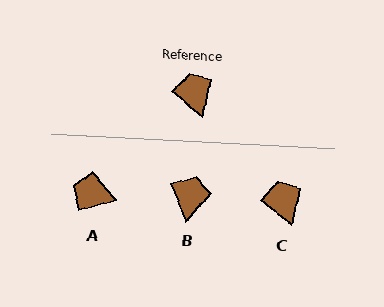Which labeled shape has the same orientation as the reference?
C.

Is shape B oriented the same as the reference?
No, it is off by about 29 degrees.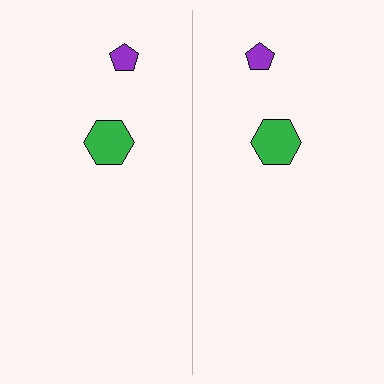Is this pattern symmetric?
Yes, this pattern has bilateral (reflection) symmetry.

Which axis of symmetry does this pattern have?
The pattern has a vertical axis of symmetry running through the center of the image.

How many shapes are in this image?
There are 4 shapes in this image.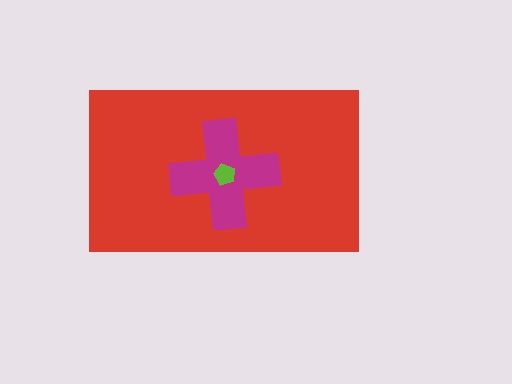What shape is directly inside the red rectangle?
The magenta cross.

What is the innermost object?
The lime pentagon.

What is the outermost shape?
The red rectangle.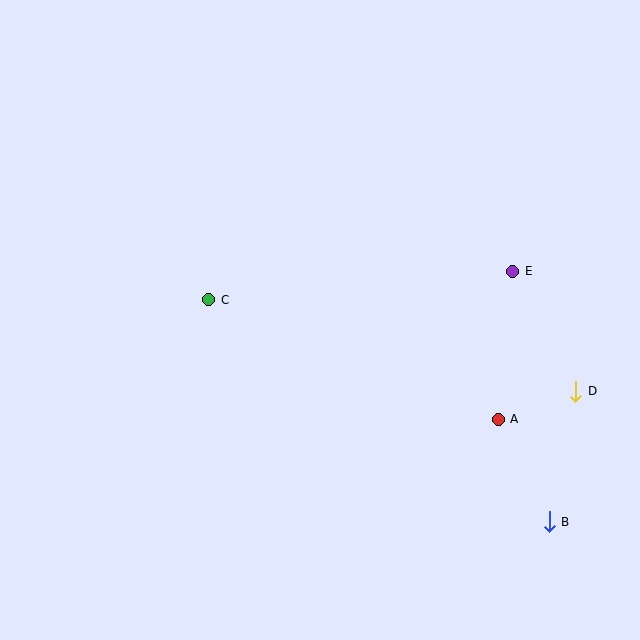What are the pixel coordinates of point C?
Point C is at (209, 300).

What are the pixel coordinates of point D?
Point D is at (576, 391).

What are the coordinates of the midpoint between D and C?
The midpoint between D and C is at (392, 345).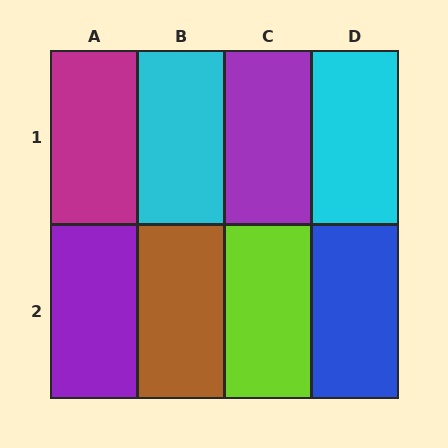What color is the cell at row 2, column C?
Lime.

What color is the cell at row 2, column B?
Brown.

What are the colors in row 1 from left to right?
Magenta, cyan, purple, cyan.